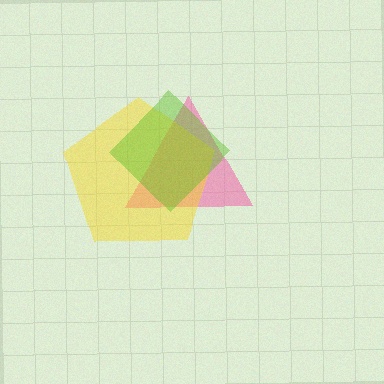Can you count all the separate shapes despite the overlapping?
Yes, there are 3 separate shapes.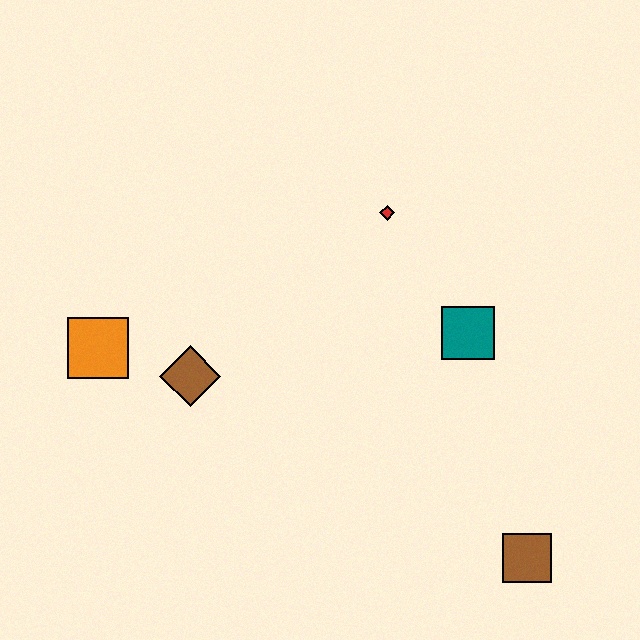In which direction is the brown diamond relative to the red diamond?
The brown diamond is to the left of the red diamond.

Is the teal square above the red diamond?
No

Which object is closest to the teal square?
The red diamond is closest to the teal square.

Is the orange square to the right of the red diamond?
No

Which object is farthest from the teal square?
The orange square is farthest from the teal square.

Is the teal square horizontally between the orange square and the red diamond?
No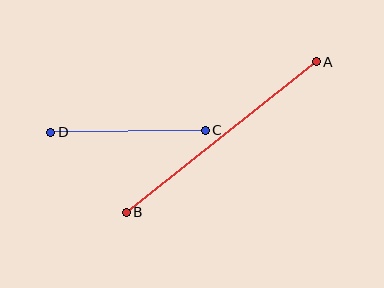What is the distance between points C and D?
The distance is approximately 155 pixels.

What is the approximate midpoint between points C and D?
The midpoint is at approximately (128, 131) pixels.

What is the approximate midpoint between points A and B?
The midpoint is at approximately (221, 137) pixels.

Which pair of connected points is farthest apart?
Points A and B are farthest apart.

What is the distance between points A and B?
The distance is approximately 243 pixels.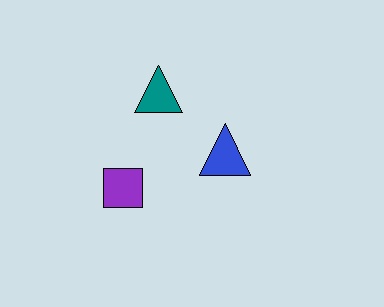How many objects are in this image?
There are 3 objects.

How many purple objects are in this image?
There is 1 purple object.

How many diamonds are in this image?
There are no diamonds.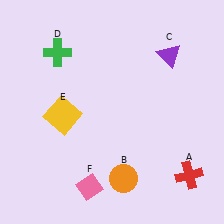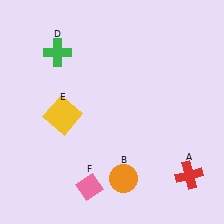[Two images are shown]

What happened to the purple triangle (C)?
The purple triangle (C) was removed in Image 2. It was in the top-right area of Image 1.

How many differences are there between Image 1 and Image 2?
There is 1 difference between the two images.